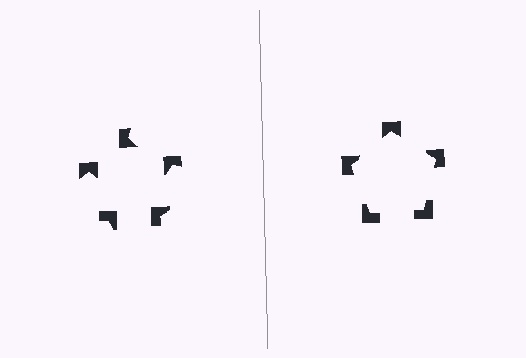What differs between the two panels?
The notched squares are positioned identically on both sides; only the wedge orientations differ. On the right they align to a pentagon; on the left they are misaligned.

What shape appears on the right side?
An illusory pentagon.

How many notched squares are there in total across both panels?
10 — 5 on each side.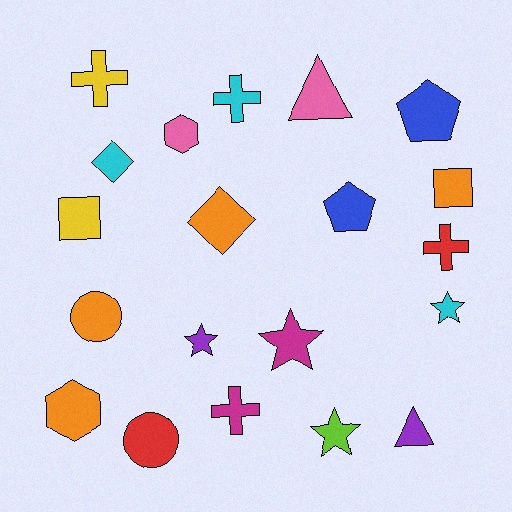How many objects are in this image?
There are 20 objects.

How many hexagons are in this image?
There are 2 hexagons.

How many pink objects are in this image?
There are 2 pink objects.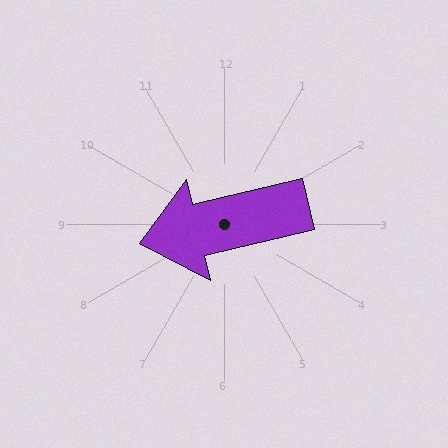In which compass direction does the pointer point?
West.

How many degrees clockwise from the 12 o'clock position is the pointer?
Approximately 257 degrees.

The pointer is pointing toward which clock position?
Roughly 9 o'clock.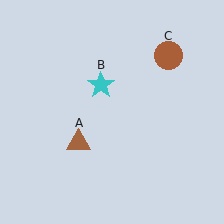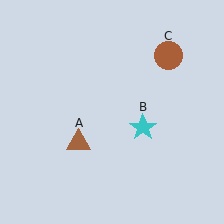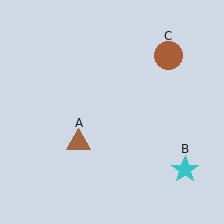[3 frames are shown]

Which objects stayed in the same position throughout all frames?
Brown triangle (object A) and brown circle (object C) remained stationary.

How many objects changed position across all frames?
1 object changed position: cyan star (object B).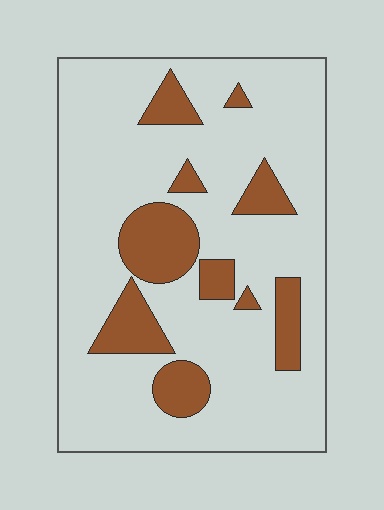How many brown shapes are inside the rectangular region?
10.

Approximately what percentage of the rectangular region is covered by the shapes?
Approximately 20%.